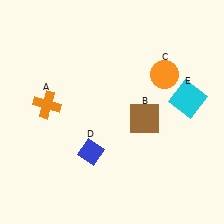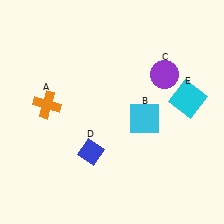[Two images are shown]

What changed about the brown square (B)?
In Image 1, B is brown. In Image 2, it changed to cyan.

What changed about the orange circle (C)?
In Image 1, C is orange. In Image 2, it changed to purple.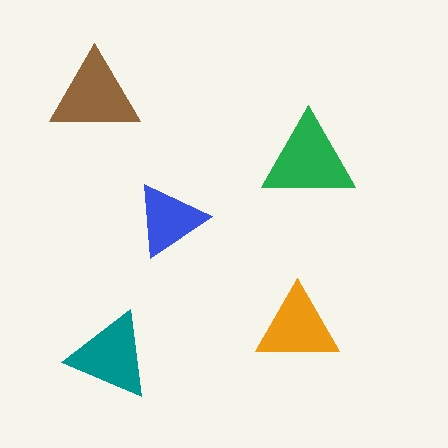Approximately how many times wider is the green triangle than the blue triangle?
About 1.5 times wider.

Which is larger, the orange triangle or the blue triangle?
The orange one.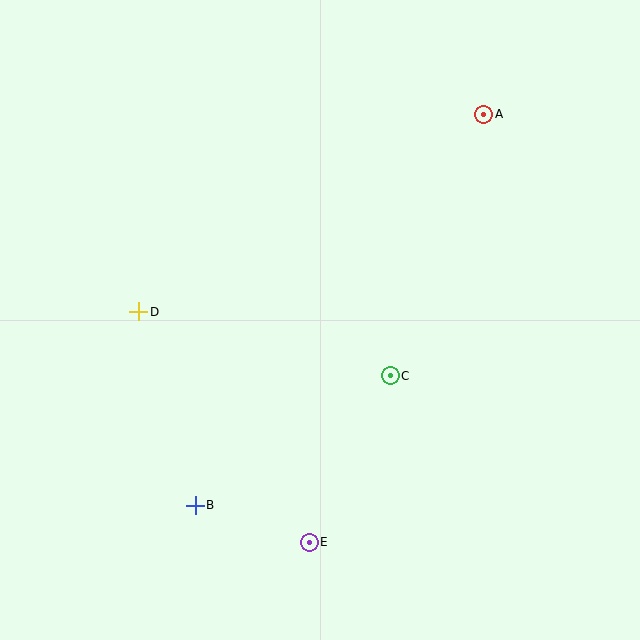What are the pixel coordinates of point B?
Point B is at (195, 505).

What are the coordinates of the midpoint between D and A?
The midpoint between D and A is at (311, 213).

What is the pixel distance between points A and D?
The distance between A and D is 398 pixels.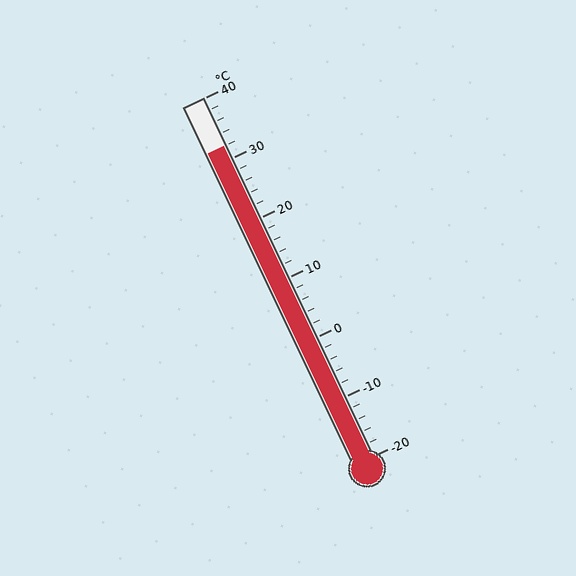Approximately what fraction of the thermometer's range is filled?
The thermometer is filled to approximately 85% of its range.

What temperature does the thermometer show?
The thermometer shows approximately 32°C.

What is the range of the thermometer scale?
The thermometer scale ranges from -20°C to 40°C.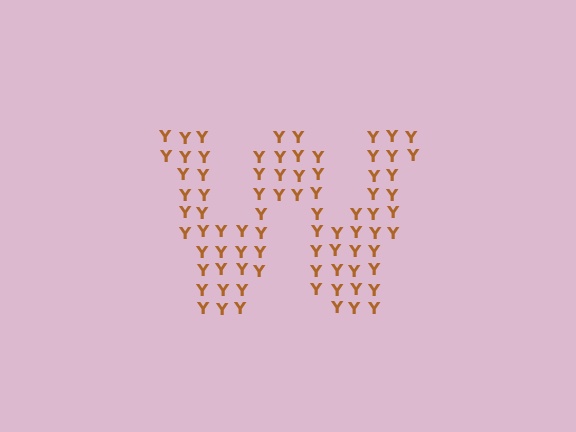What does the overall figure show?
The overall figure shows the letter W.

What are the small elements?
The small elements are letter Y's.